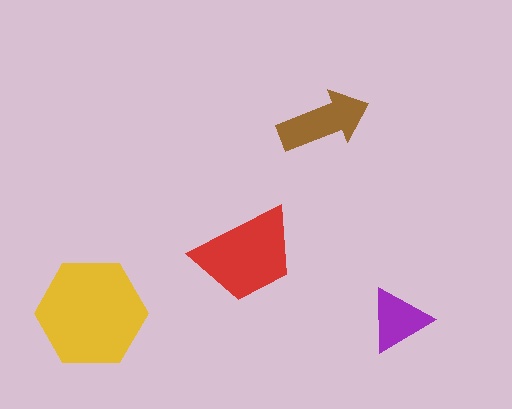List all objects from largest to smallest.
The yellow hexagon, the red trapezoid, the brown arrow, the purple triangle.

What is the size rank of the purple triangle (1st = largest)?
4th.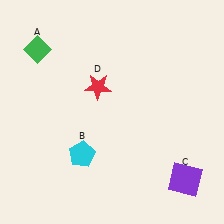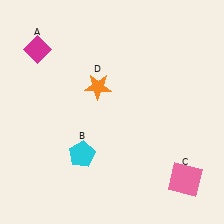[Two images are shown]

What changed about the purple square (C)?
In Image 1, C is purple. In Image 2, it changed to pink.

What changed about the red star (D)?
In Image 1, D is red. In Image 2, it changed to orange.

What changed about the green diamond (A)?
In Image 1, A is green. In Image 2, it changed to magenta.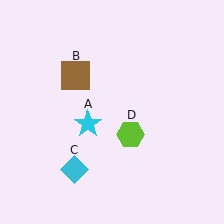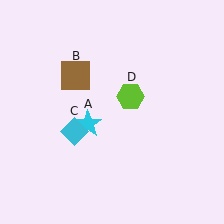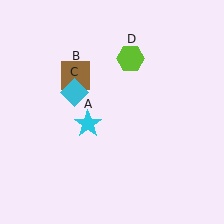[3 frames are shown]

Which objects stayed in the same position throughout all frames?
Cyan star (object A) and brown square (object B) remained stationary.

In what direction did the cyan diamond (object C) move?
The cyan diamond (object C) moved up.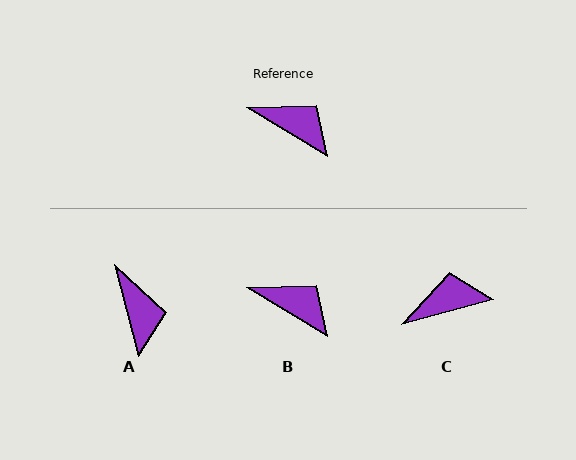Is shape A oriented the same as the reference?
No, it is off by about 44 degrees.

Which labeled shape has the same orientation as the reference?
B.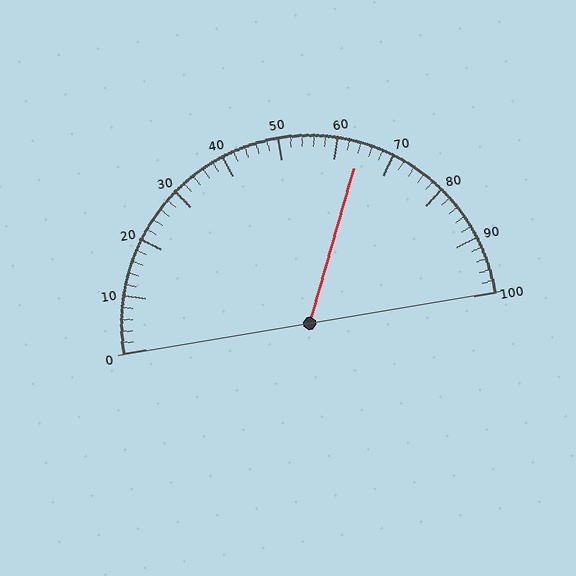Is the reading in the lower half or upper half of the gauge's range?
The reading is in the upper half of the range (0 to 100).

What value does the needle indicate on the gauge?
The needle indicates approximately 64.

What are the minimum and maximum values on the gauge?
The gauge ranges from 0 to 100.